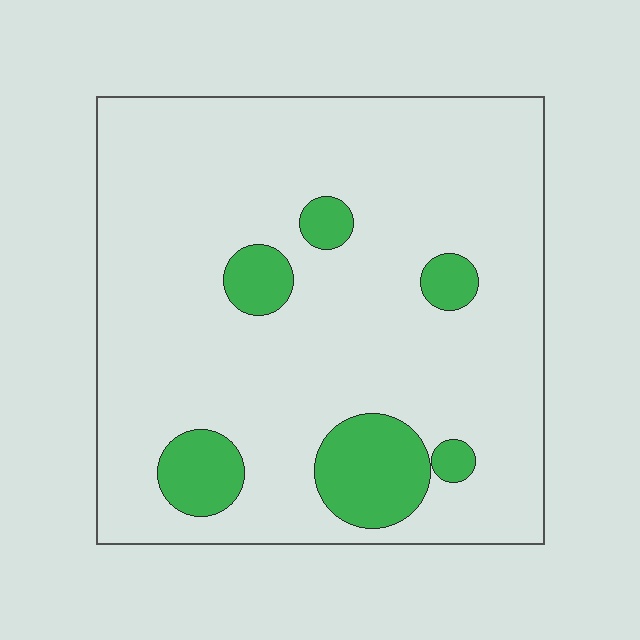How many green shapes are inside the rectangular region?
6.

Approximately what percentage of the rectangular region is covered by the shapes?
Approximately 15%.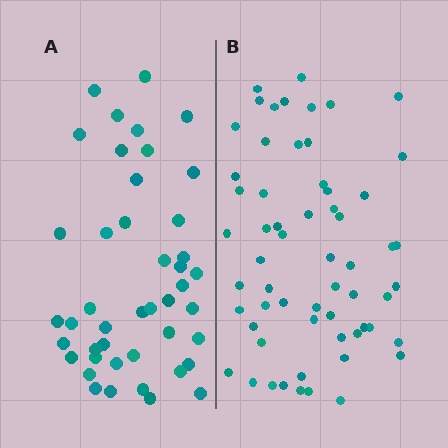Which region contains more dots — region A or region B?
Region B (the right region) has more dots.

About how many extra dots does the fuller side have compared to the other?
Region B has approximately 15 more dots than region A.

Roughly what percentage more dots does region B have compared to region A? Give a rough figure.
About 35% more.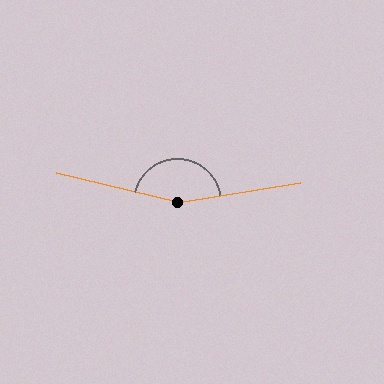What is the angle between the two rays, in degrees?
Approximately 157 degrees.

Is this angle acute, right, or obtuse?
It is obtuse.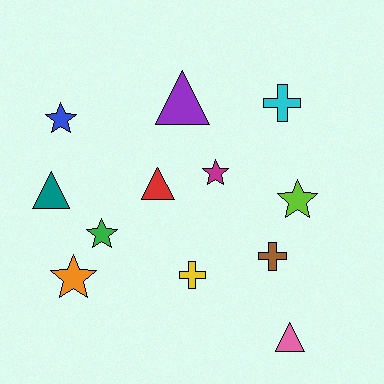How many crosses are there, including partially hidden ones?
There are 3 crosses.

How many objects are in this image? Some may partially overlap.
There are 12 objects.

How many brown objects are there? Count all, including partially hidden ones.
There is 1 brown object.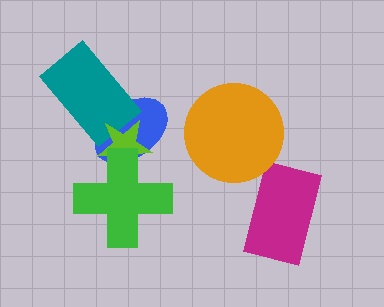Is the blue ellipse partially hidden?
Yes, it is partially covered by another shape.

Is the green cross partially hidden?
No, no other shape covers it.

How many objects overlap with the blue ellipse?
3 objects overlap with the blue ellipse.